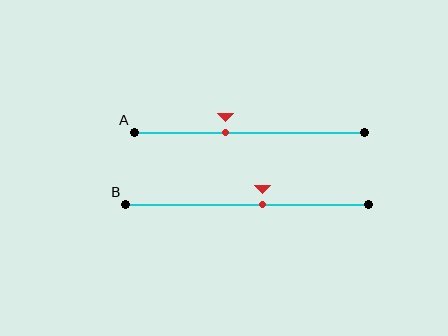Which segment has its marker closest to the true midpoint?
Segment B has its marker closest to the true midpoint.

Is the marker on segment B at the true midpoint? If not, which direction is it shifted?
No, the marker on segment B is shifted to the right by about 6% of the segment length.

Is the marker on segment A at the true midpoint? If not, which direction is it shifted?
No, the marker on segment A is shifted to the left by about 11% of the segment length.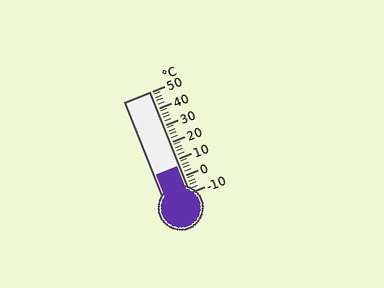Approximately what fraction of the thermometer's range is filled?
The thermometer is filled to approximately 25% of its range.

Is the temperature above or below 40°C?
The temperature is below 40°C.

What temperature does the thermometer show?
The thermometer shows approximately 6°C.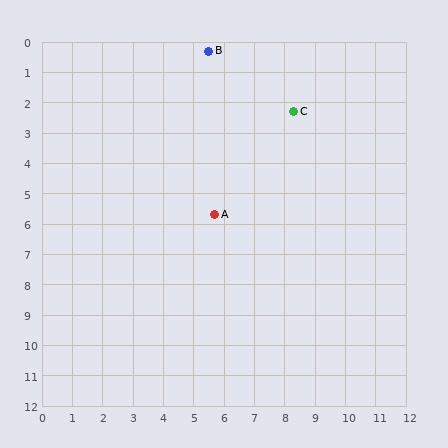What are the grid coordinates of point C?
Point C is at approximately (8.3, 2.3).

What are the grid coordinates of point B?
Point B is at approximately (5.5, 0.3).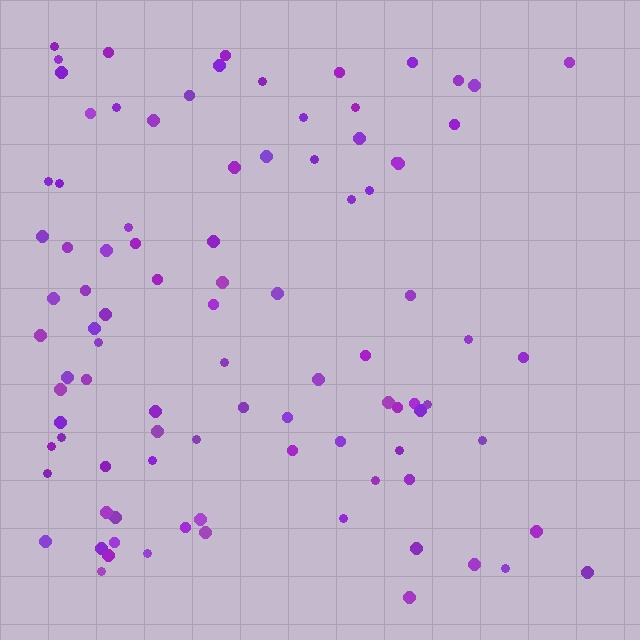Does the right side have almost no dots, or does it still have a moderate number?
Still a moderate number, just noticeably fewer than the left.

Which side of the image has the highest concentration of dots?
The left.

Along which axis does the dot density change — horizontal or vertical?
Horizontal.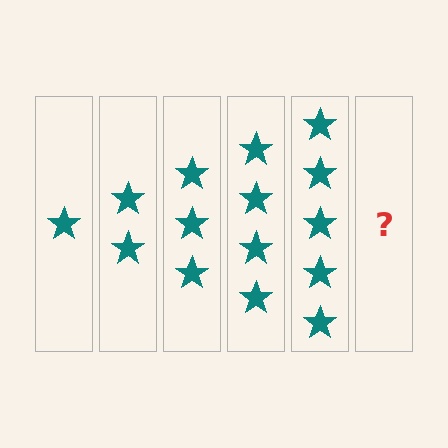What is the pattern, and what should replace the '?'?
The pattern is that each step adds one more star. The '?' should be 6 stars.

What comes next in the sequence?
The next element should be 6 stars.